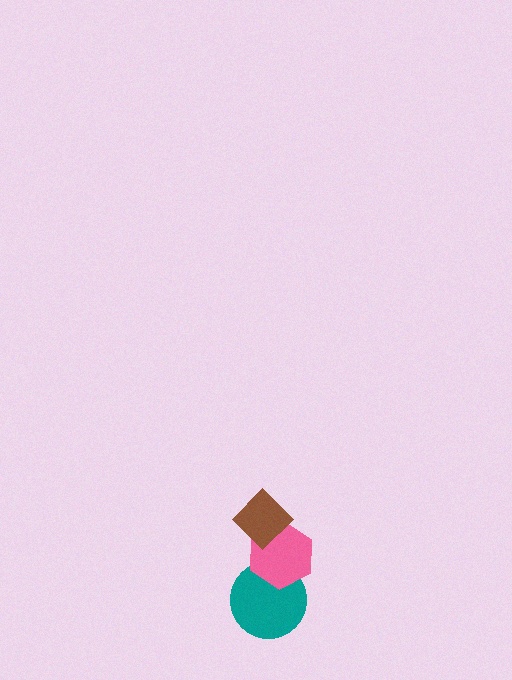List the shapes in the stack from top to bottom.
From top to bottom: the brown diamond, the pink hexagon, the teal circle.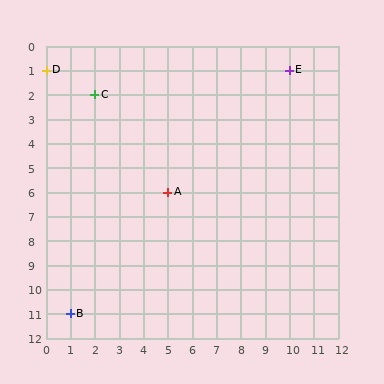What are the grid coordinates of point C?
Point C is at grid coordinates (2, 2).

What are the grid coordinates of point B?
Point B is at grid coordinates (1, 11).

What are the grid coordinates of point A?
Point A is at grid coordinates (5, 6).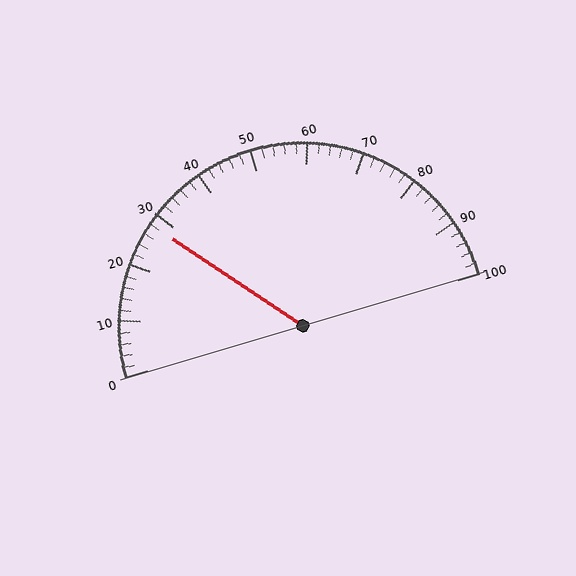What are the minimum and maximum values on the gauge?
The gauge ranges from 0 to 100.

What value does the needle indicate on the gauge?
The needle indicates approximately 28.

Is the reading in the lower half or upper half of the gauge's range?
The reading is in the lower half of the range (0 to 100).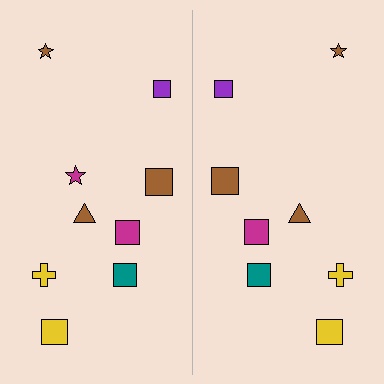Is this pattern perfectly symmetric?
No, the pattern is not perfectly symmetric. A magenta star is missing from the right side.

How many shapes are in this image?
There are 17 shapes in this image.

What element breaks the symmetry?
A magenta star is missing from the right side.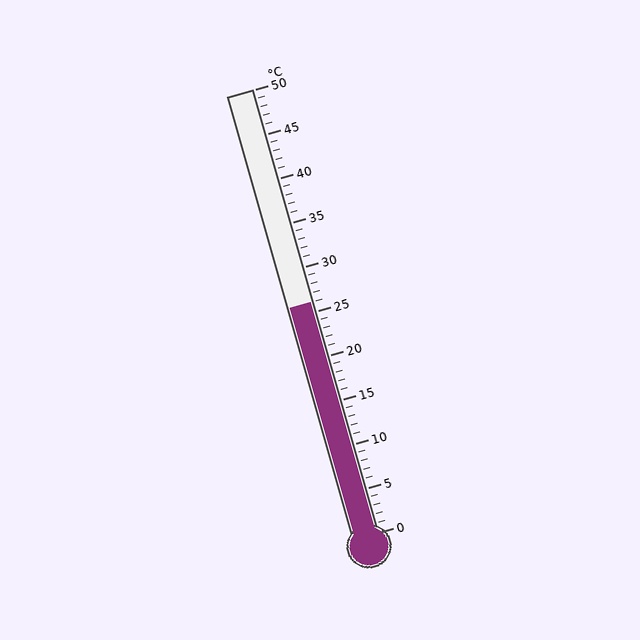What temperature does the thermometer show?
The thermometer shows approximately 26°C.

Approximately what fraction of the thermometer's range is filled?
The thermometer is filled to approximately 50% of its range.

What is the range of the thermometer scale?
The thermometer scale ranges from 0°C to 50°C.